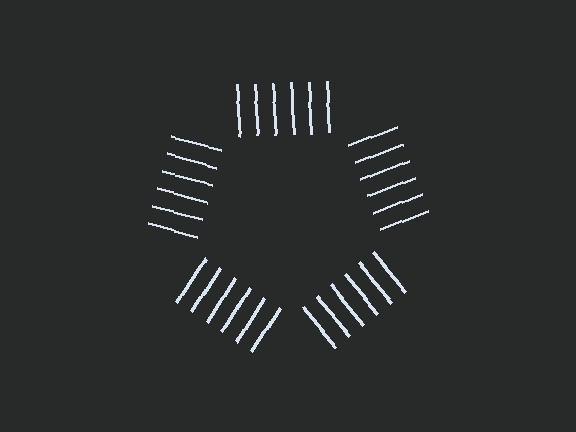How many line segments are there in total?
30 — 6 along each of the 5 edges.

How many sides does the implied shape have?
5 sides — the line-ends trace a pentagon.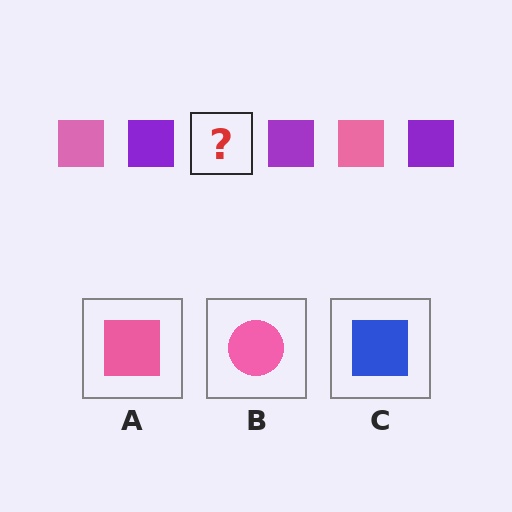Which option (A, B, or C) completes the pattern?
A.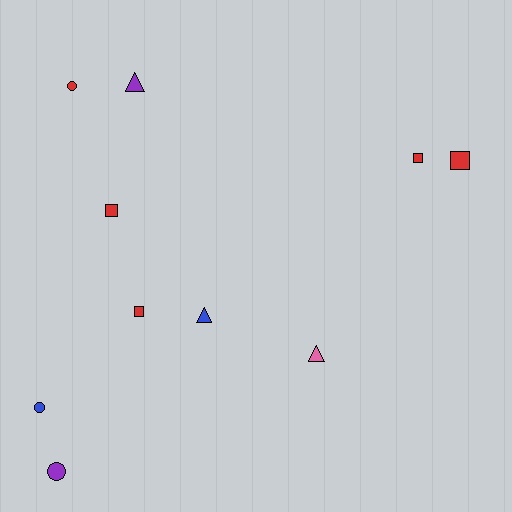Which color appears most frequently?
Red, with 5 objects.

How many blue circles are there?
There is 1 blue circle.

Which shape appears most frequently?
Square, with 4 objects.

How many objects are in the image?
There are 10 objects.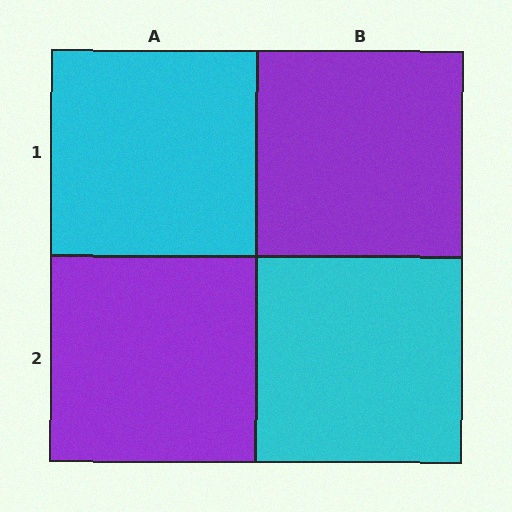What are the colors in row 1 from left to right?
Cyan, purple.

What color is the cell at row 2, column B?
Cyan.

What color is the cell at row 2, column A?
Purple.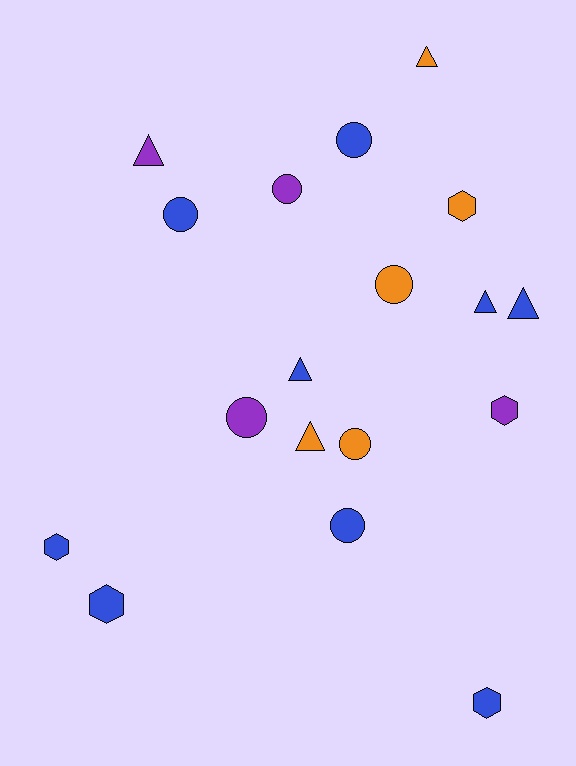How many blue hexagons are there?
There are 3 blue hexagons.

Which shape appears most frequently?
Circle, with 7 objects.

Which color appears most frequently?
Blue, with 9 objects.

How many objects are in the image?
There are 18 objects.